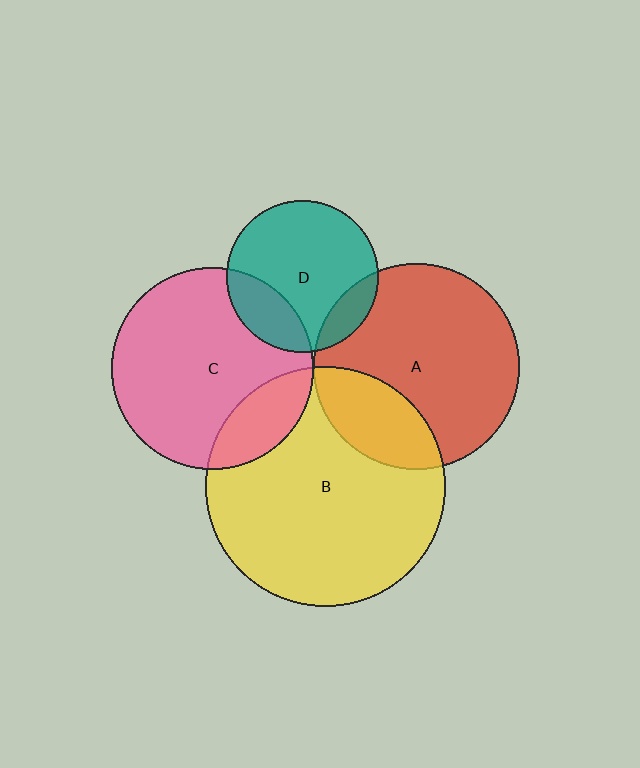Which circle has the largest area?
Circle B (yellow).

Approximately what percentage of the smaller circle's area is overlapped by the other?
Approximately 20%.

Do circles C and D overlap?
Yes.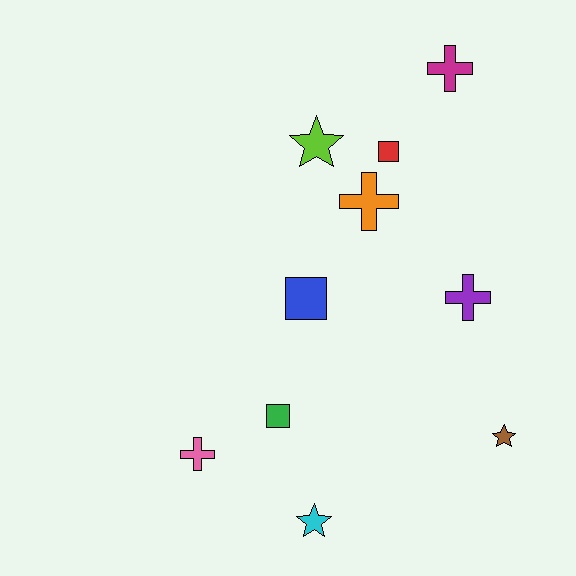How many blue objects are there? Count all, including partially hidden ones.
There is 1 blue object.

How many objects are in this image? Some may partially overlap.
There are 10 objects.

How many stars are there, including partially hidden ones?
There are 3 stars.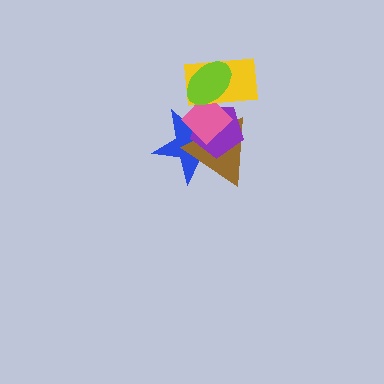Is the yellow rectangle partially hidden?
Yes, it is partially covered by another shape.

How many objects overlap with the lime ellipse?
3 objects overlap with the lime ellipse.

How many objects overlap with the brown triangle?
3 objects overlap with the brown triangle.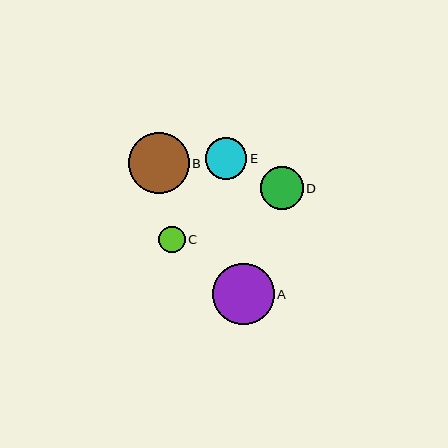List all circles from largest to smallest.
From largest to smallest: A, B, D, E, C.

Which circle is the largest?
Circle A is the largest with a size of approximately 62 pixels.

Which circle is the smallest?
Circle C is the smallest with a size of approximately 26 pixels.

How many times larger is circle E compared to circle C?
Circle E is approximately 1.6 times the size of circle C.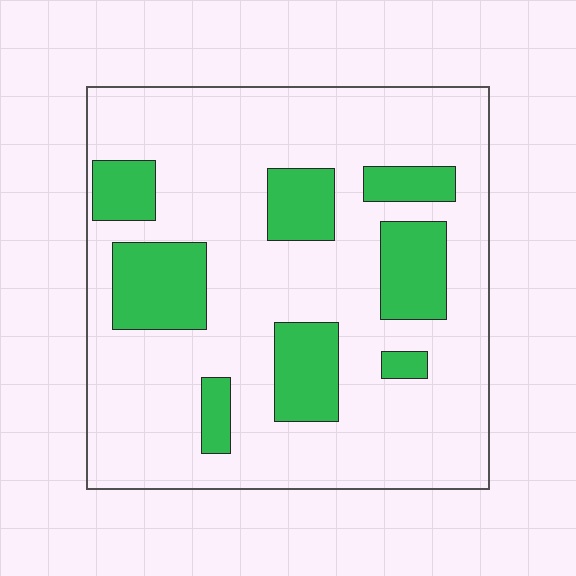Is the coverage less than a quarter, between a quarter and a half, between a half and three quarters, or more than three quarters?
Less than a quarter.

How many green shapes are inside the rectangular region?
8.